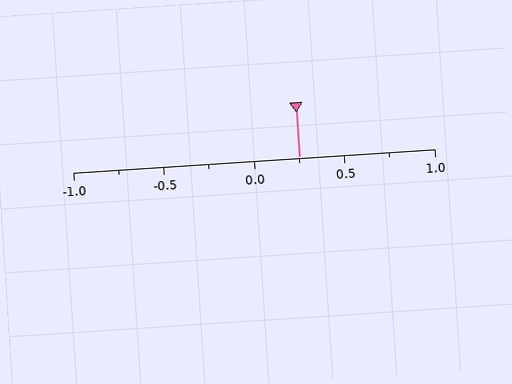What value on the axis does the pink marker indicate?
The marker indicates approximately 0.25.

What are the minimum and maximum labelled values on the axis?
The axis runs from -1.0 to 1.0.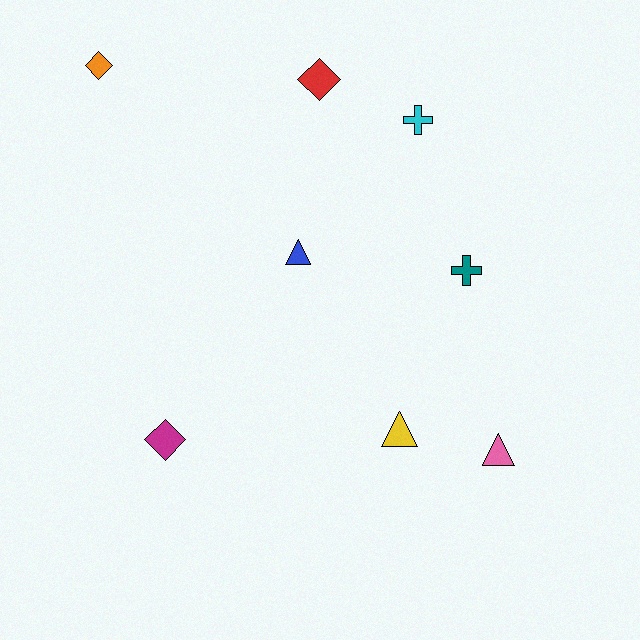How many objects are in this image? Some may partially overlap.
There are 8 objects.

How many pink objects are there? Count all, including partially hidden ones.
There is 1 pink object.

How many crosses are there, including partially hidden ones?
There are 2 crosses.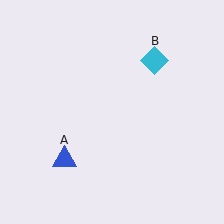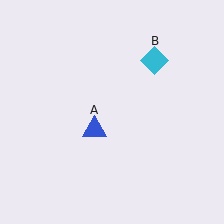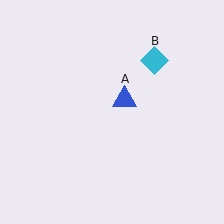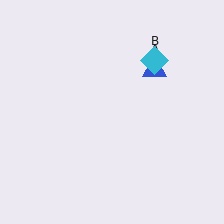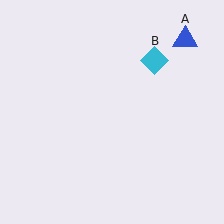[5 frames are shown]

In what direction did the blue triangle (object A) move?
The blue triangle (object A) moved up and to the right.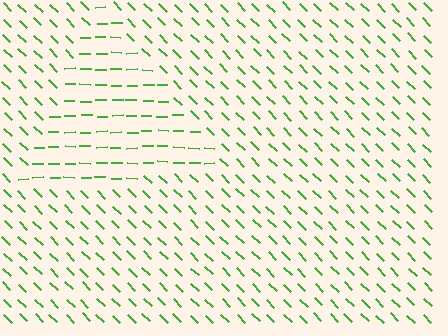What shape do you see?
I see a triangle.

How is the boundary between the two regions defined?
The boundary is defined purely by a change in line orientation (approximately 45 degrees difference). All lines are the same color and thickness.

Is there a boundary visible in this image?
Yes, there is a texture boundary formed by a change in line orientation.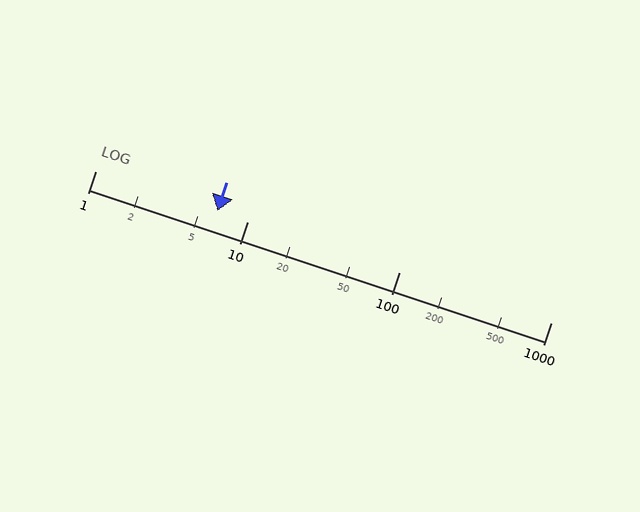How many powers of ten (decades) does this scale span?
The scale spans 3 decades, from 1 to 1000.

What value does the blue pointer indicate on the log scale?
The pointer indicates approximately 6.4.